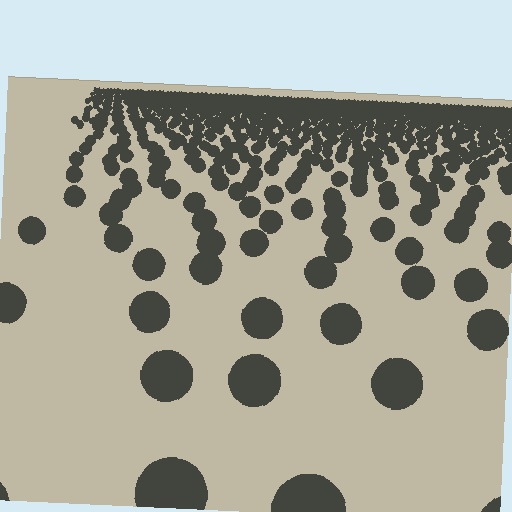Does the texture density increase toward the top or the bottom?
Density increases toward the top.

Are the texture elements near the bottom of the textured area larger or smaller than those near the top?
Larger. Near the bottom, elements are closer to the viewer and appear at a bigger on-screen size.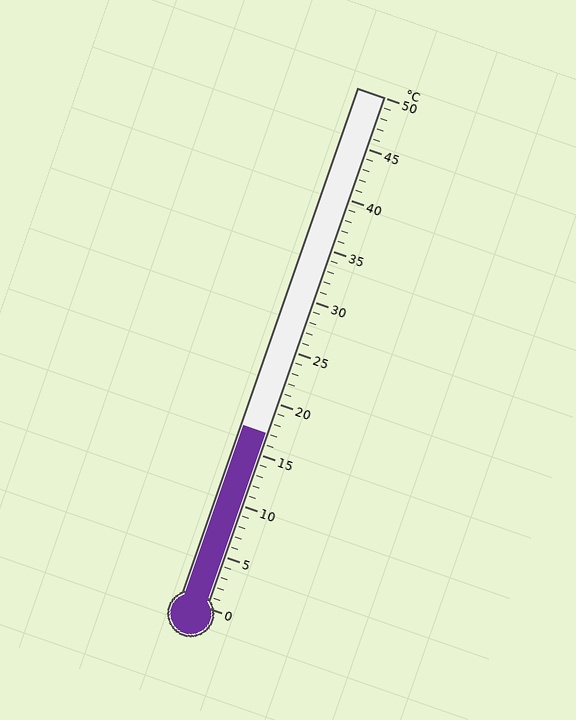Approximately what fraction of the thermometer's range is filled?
The thermometer is filled to approximately 35% of its range.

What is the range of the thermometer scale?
The thermometer scale ranges from 0°C to 50°C.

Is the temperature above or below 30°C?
The temperature is below 30°C.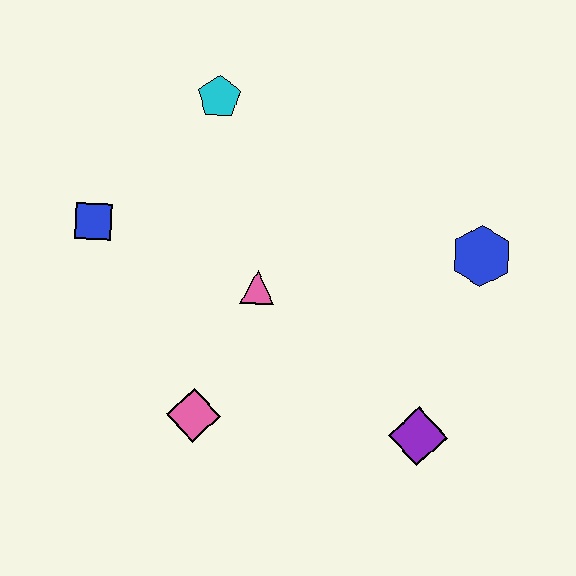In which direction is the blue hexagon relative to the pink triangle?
The blue hexagon is to the right of the pink triangle.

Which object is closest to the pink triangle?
The pink diamond is closest to the pink triangle.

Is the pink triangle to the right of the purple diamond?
No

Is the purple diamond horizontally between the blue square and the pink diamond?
No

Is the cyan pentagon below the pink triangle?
No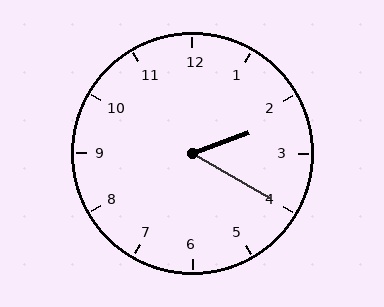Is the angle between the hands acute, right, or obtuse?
It is acute.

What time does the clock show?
2:20.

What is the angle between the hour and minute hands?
Approximately 50 degrees.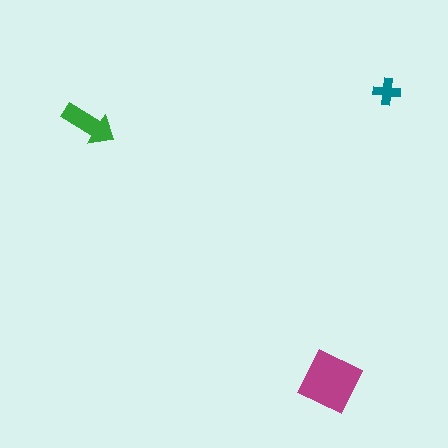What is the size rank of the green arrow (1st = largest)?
2nd.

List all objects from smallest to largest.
The teal cross, the green arrow, the magenta diamond.